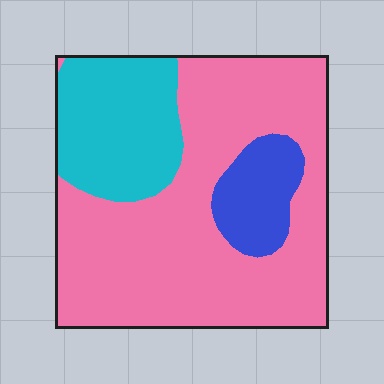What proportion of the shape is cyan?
Cyan takes up about one quarter (1/4) of the shape.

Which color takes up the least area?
Blue, at roughly 10%.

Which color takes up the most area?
Pink, at roughly 65%.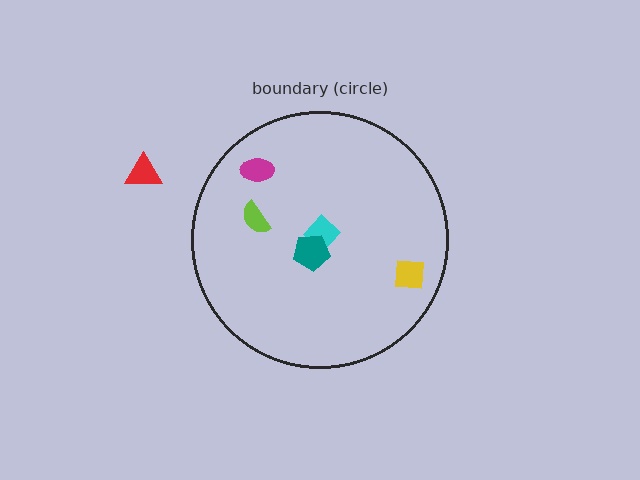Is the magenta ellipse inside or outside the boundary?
Inside.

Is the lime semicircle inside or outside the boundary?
Inside.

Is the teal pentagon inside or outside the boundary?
Inside.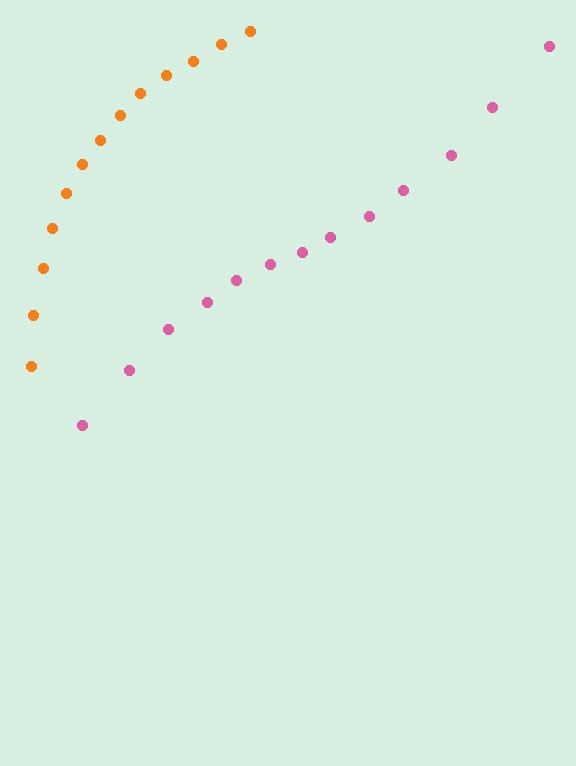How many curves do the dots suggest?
There are 2 distinct paths.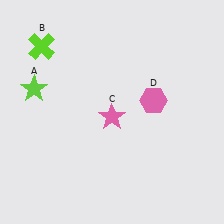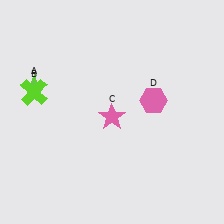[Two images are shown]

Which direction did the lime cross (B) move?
The lime cross (B) moved down.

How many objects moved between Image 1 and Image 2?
1 object moved between the two images.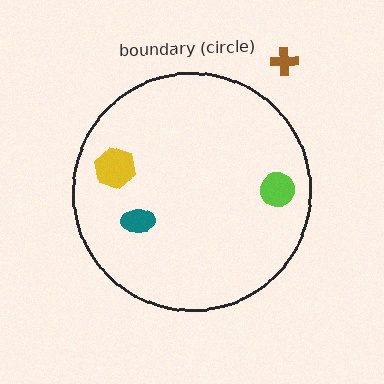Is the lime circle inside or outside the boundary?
Inside.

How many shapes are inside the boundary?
3 inside, 1 outside.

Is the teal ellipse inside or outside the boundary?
Inside.